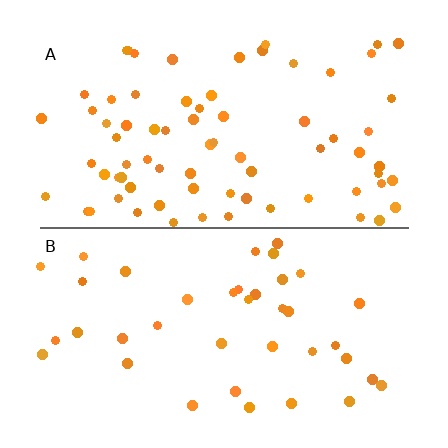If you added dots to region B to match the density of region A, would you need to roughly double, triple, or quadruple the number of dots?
Approximately double.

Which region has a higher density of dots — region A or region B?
A (the top).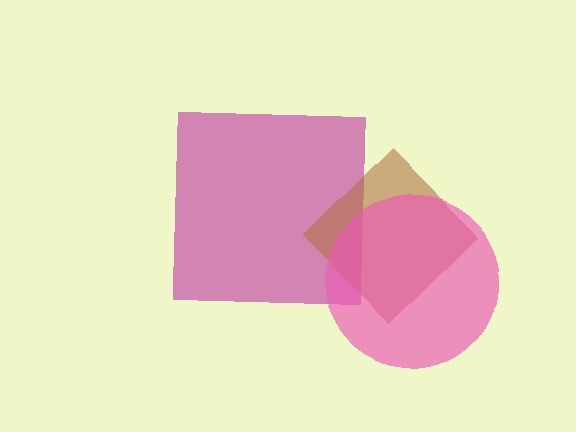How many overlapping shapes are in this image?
There are 3 overlapping shapes in the image.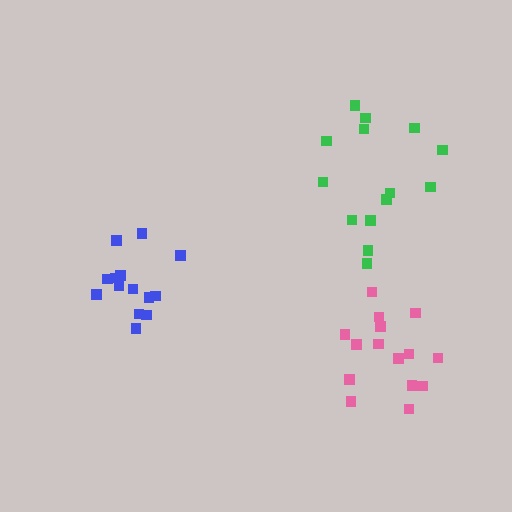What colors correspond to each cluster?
The clusters are colored: blue, green, pink.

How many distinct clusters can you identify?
There are 3 distinct clusters.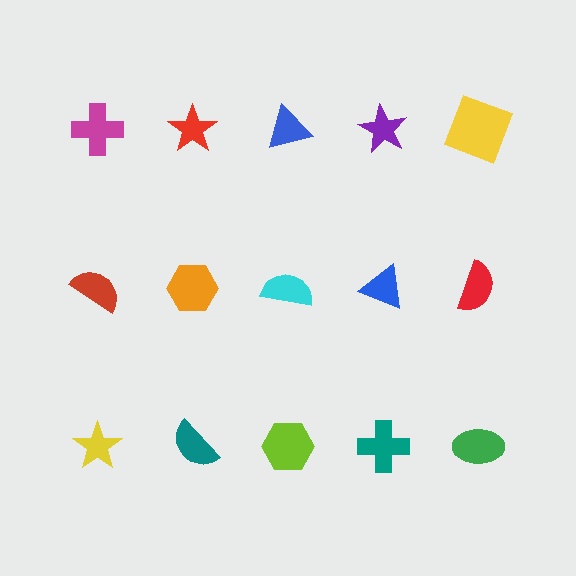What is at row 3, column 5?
A green ellipse.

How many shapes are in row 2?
5 shapes.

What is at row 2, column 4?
A blue triangle.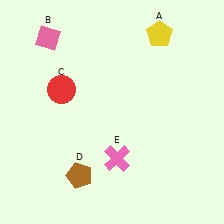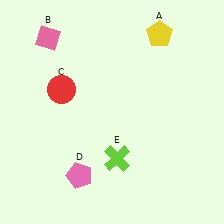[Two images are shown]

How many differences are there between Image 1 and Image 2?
There are 2 differences between the two images.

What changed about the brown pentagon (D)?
In Image 1, D is brown. In Image 2, it changed to pink.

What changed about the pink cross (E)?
In Image 1, E is pink. In Image 2, it changed to lime.